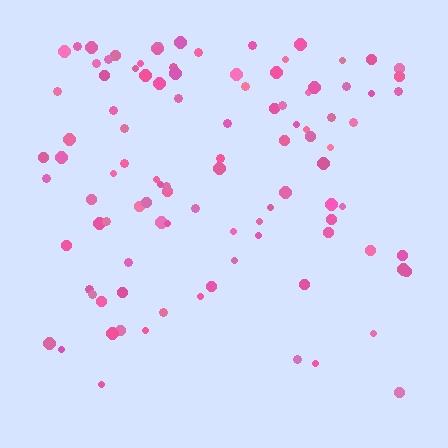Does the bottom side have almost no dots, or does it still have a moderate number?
Still a moderate number, just noticeably fewer than the top.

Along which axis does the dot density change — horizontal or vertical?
Vertical.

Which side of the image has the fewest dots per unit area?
The bottom.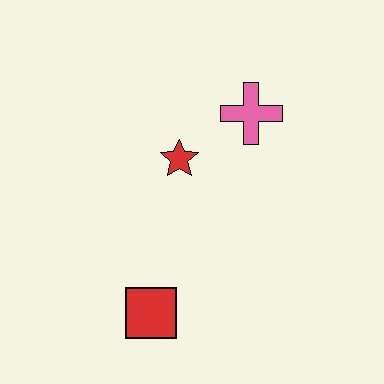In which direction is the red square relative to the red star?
The red square is below the red star.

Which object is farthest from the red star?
The red square is farthest from the red star.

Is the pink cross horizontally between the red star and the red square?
No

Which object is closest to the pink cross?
The red star is closest to the pink cross.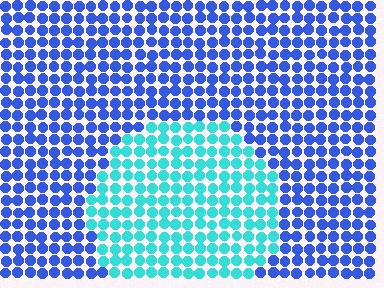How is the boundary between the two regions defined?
The boundary is defined purely by a slight shift in hue (about 50 degrees). Spacing, size, and orientation are identical on both sides.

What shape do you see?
I see a circle.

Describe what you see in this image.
The image is filled with small blue elements in a uniform arrangement. A circle-shaped region is visible where the elements are tinted to a slightly different hue, forming a subtle color boundary.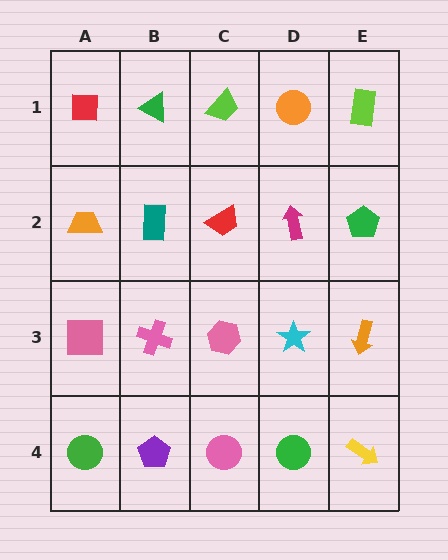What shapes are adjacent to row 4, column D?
A cyan star (row 3, column D), a pink circle (row 4, column C), a yellow arrow (row 4, column E).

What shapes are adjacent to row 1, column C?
A red trapezoid (row 2, column C), a green triangle (row 1, column B), an orange circle (row 1, column D).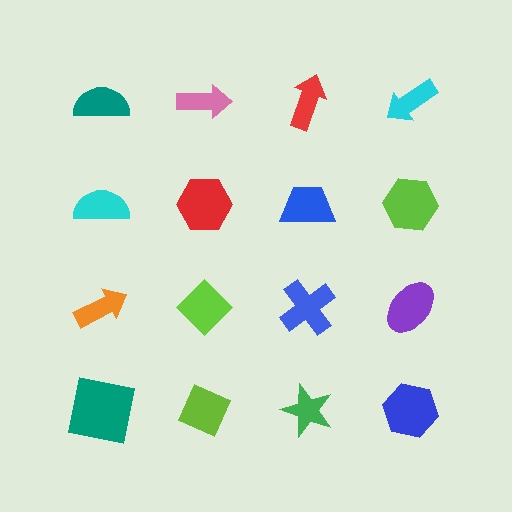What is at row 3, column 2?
A lime diamond.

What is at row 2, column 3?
A blue trapezoid.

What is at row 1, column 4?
A cyan arrow.